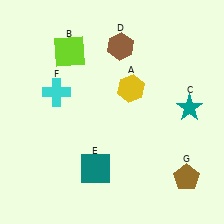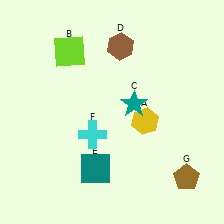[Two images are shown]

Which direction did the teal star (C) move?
The teal star (C) moved left.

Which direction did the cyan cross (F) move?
The cyan cross (F) moved down.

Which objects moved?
The objects that moved are: the yellow hexagon (A), the teal star (C), the cyan cross (F).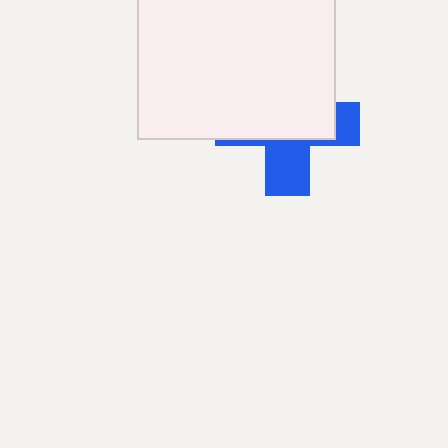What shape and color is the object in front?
The object in front is a white square.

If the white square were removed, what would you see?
You would see the complete blue cross.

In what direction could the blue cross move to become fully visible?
The blue cross could move down. That would shift it out from behind the white square entirely.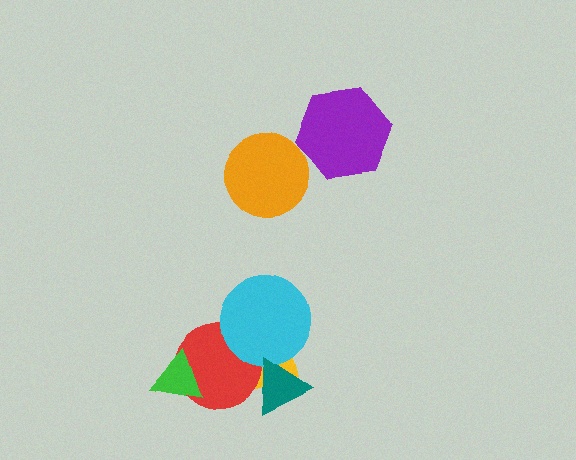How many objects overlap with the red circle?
4 objects overlap with the red circle.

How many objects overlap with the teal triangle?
3 objects overlap with the teal triangle.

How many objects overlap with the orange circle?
0 objects overlap with the orange circle.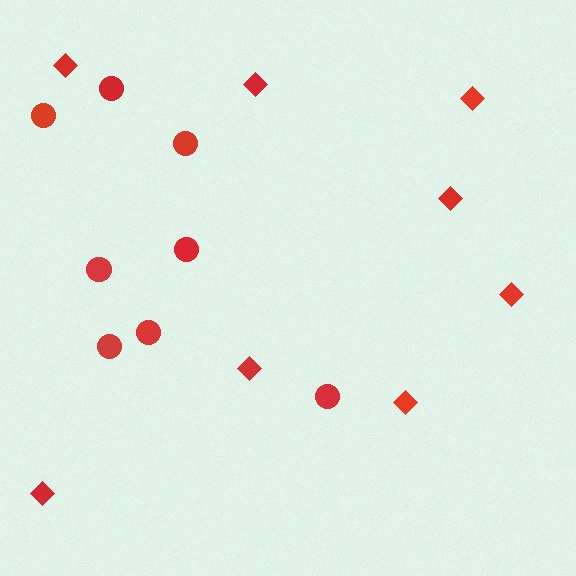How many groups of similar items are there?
There are 2 groups: one group of diamonds (8) and one group of circles (8).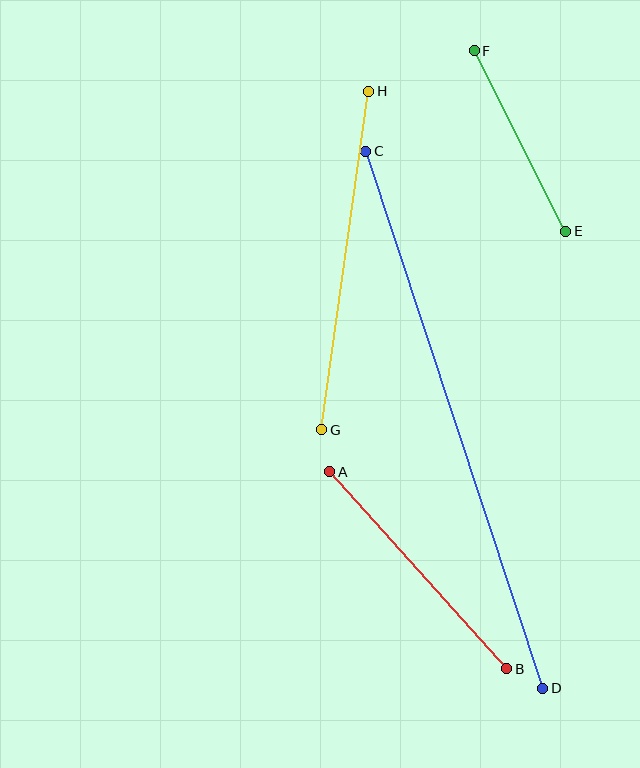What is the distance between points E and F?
The distance is approximately 202 pixels.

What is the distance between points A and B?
The distance is approximately 265 pixels.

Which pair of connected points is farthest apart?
Points C and D are farthest apart.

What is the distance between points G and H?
The distance is approximately 342 pixels.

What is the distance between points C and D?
The distance is approximately 566 pixels.